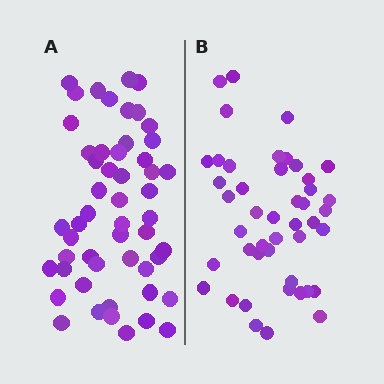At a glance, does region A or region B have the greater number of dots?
Region A (the left region) has more dots.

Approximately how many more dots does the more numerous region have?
Region A has roughly 8 or so more dots than region B.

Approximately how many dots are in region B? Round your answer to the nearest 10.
About 40 dots. (The exact count is 45, which rounds to 40.)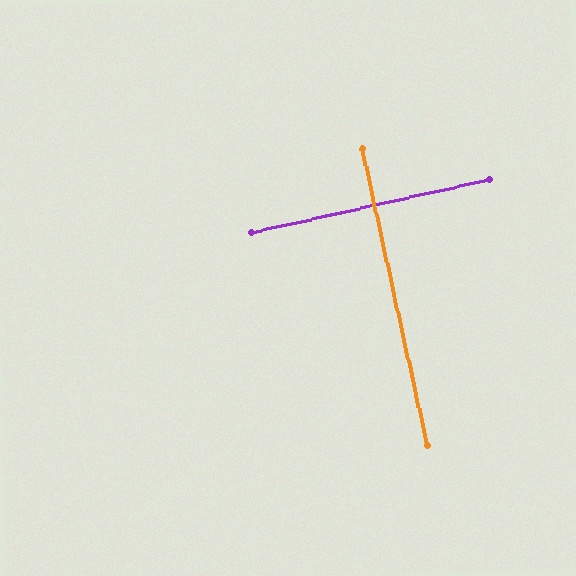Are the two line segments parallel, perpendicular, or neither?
Perpendicular — they meet at approximately 90°.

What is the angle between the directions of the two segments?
Approximately 90 degrees.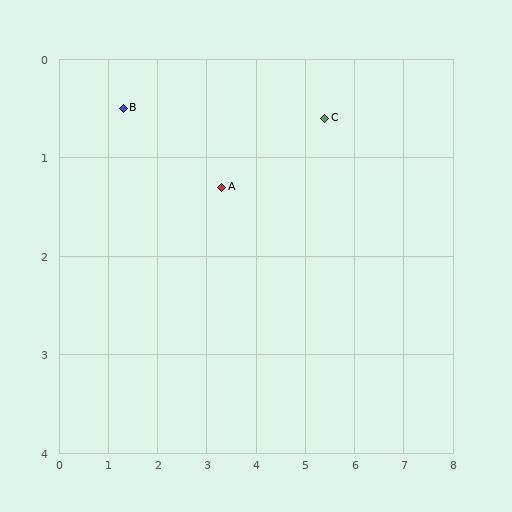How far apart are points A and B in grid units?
Points A and B are about 2.2 grid units apart.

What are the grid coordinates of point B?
Point B is at approximately (1.3, 0.5).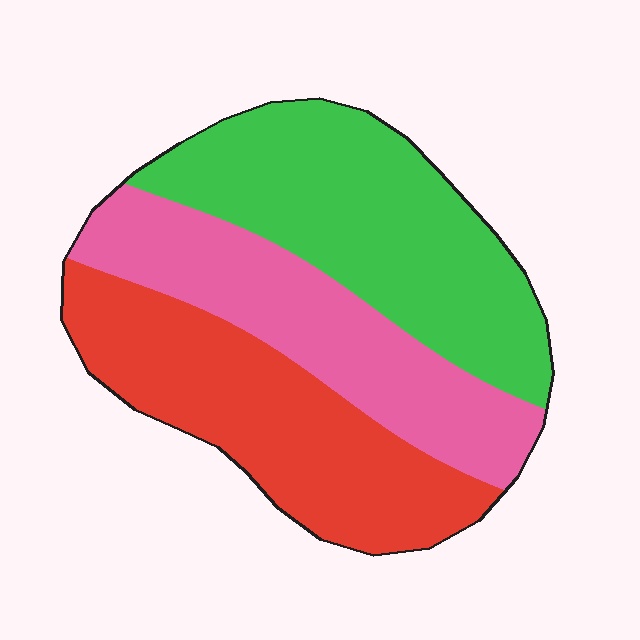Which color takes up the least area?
Pink, at roughly 30%.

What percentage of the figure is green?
Green covers 37% of the figure.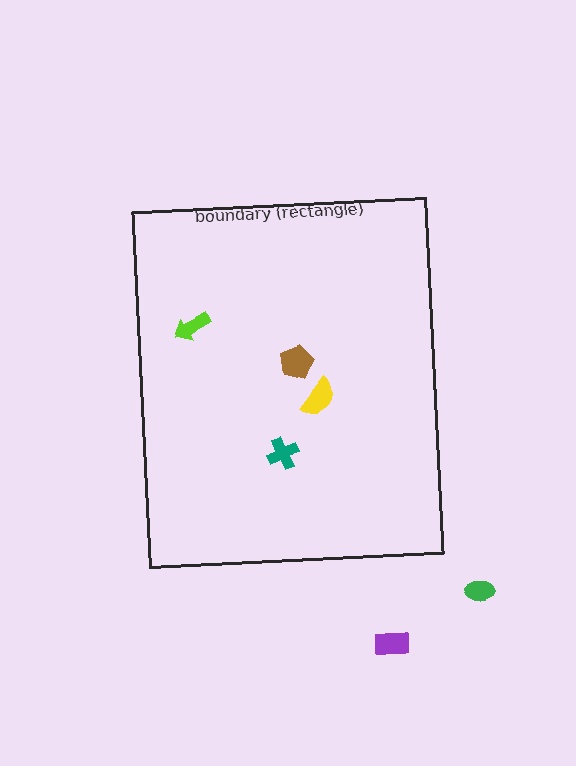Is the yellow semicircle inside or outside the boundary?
Inside.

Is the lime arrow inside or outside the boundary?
Inside.